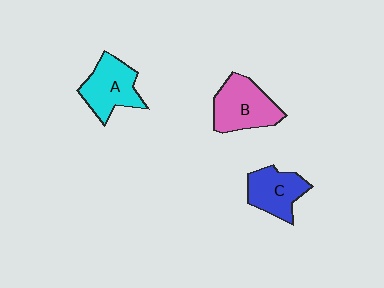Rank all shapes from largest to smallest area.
From largest to smallest: B (pink), A (cyan), C (blue).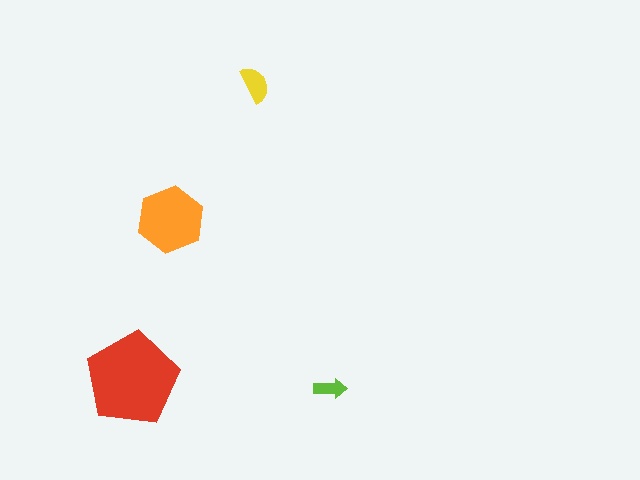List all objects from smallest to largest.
The lime arrow, the yellow semicircle, the orange hexagon, the red pentagon.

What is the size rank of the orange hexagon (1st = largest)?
2nd.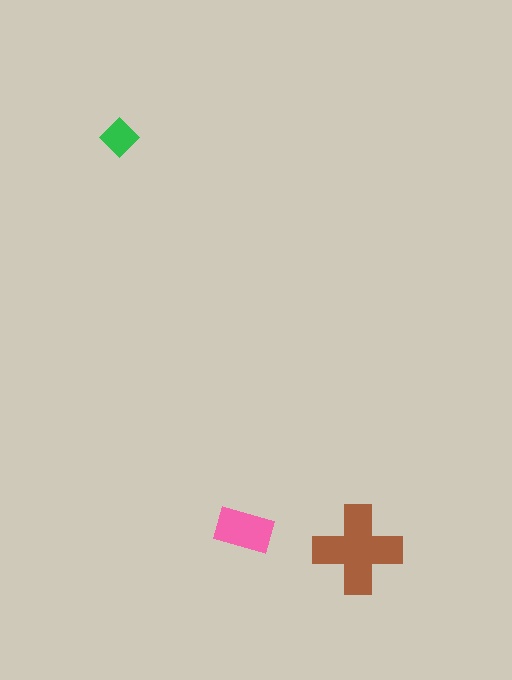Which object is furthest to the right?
The brown cross is rightmost.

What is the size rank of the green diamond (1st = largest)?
3rd.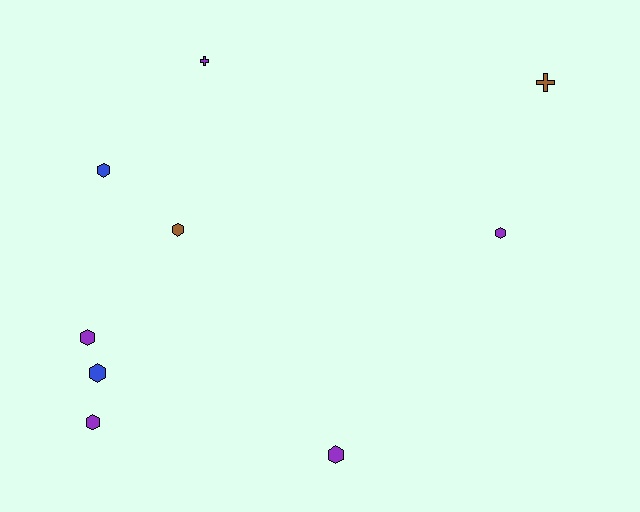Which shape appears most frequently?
Hexagon, with 7 objects.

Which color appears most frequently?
Purple, with 5 objects.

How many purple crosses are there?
There is 1 purple cross.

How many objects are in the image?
There are 9 objects.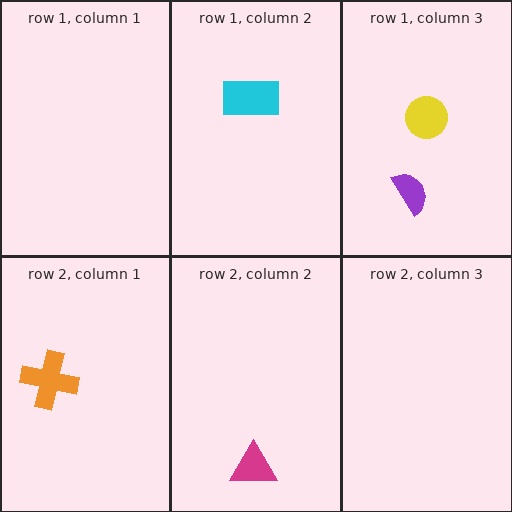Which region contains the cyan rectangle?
The row 1, column 2 region.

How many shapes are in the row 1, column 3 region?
2.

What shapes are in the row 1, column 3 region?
The purple semicircle, the yellow circle.